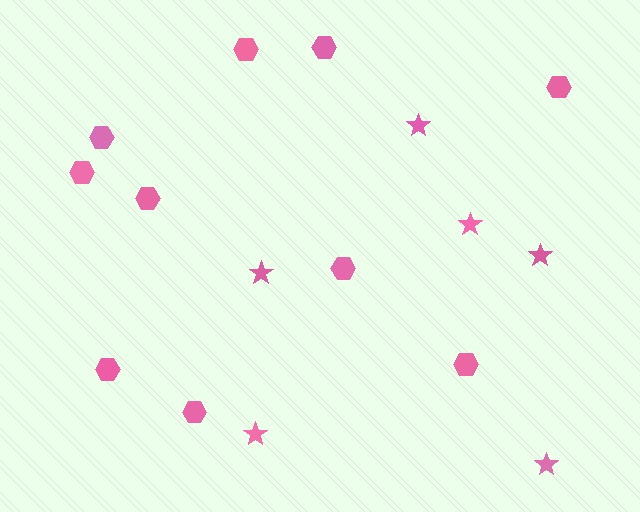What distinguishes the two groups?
There are 2 groups: one group of hexagons (10) and one group of stars (6).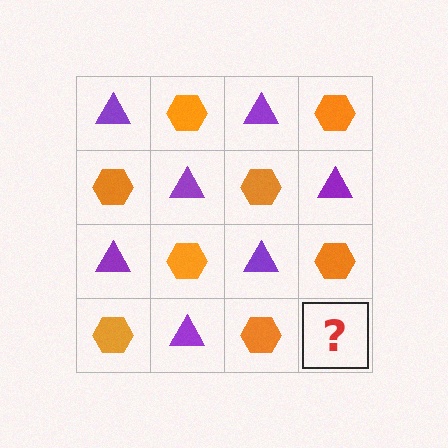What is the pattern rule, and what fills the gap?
The rule is that it alternates purple triangle and orange hexagon in a checkerboard pattern. The gap should be filled with a purple triangle.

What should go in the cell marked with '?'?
The missing cell should contain a purple triangle.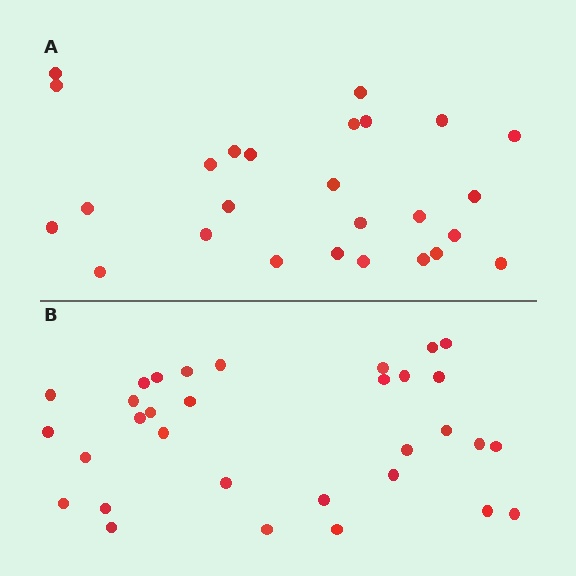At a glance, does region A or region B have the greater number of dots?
Region B (the bottom region) has more dots.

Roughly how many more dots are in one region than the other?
Region B has about 6 more dots than region A.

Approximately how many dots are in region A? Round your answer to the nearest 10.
About 30 dots. (The exact count is 26, which rounds to 30.)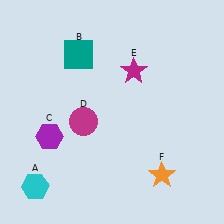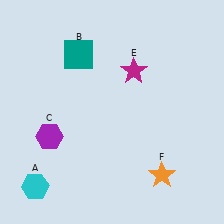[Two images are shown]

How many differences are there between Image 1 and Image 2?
There is 1 difference between the two images.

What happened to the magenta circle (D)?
The magenta circle (D) was removed in Image 2. It was in the bottom-left area of Image 1.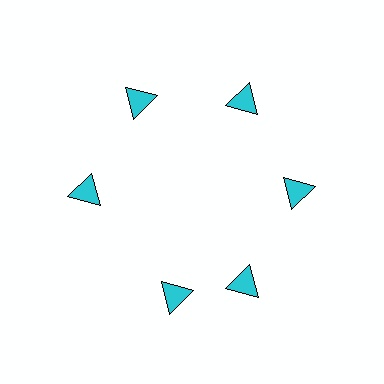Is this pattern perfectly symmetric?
No. The 6 cyan triangles are arranged in a ring, but one element near the 7 o'clock position is rotated out of alignment along the ring, breaking the 6-fold rotational symmetry.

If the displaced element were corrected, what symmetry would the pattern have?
It would have 6-fold rotational symmetry — the pattern would map onto itself every 60 degrees.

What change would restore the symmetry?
The symmetry would be restored by rotating it back into even spacing with its neighbors so that all 6 triangles sit at equal angles and equal distance from the center.